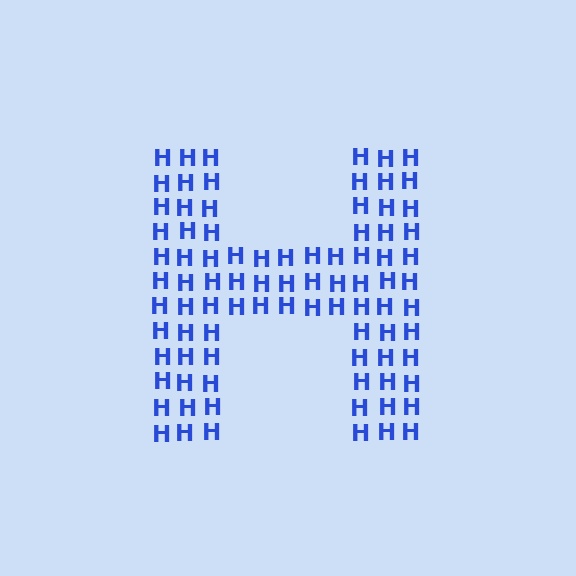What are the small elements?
The small elements are letter H's.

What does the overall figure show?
The overall figure shows the letter H.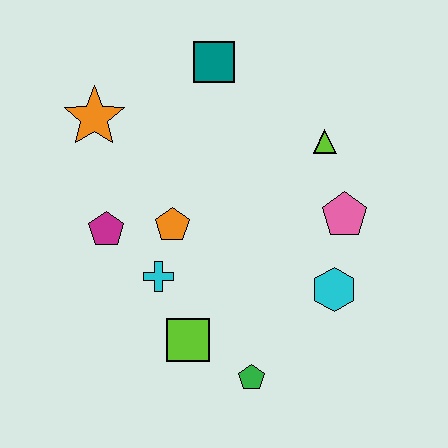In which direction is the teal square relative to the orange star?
The teal square is to the right of the orange star.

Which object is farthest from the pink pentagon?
The orange star is farthest from the pink pentagon.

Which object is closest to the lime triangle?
The pink pentagon is closest to the lime triangle.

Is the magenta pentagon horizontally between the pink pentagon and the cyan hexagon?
No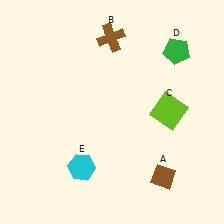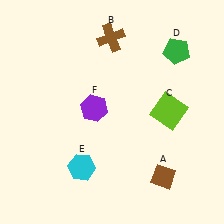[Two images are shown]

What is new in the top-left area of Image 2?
A purple hexagon (F) was added in the top-left area of Image 2.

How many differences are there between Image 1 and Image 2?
There is 1 difference between the two images.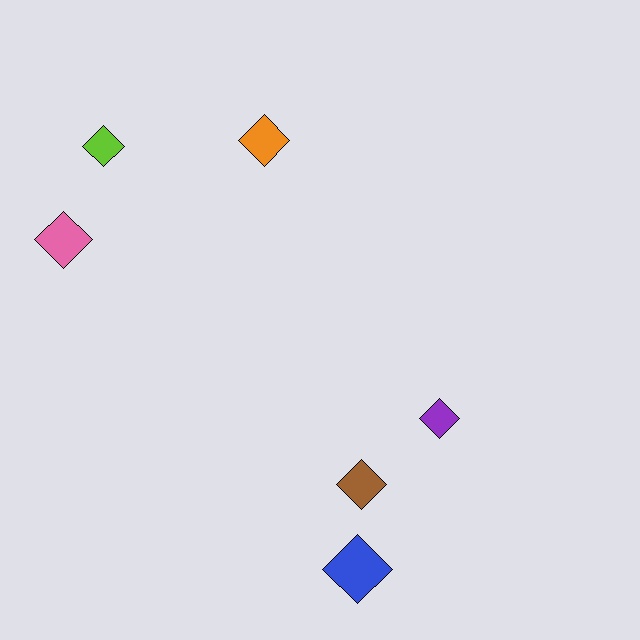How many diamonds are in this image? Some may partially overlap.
There are 6 diamonds.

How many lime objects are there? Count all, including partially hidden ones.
There is 1 lime object.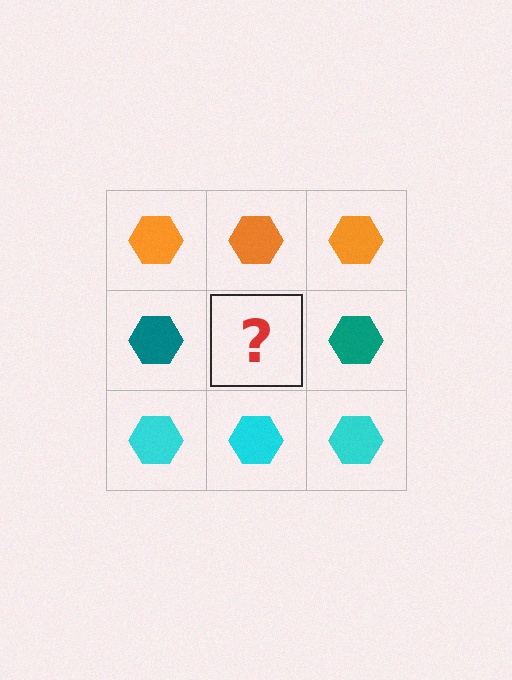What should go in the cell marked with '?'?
The missing cell should contain a teal hexagon.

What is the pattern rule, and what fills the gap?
The rule is that each row has a consistent color. The gap should be filled with a teal hexagon.